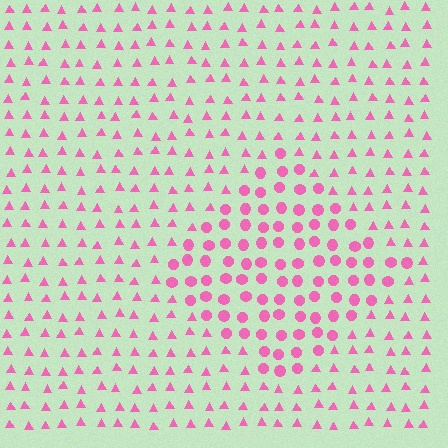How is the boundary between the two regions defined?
The boundary is defined by a change in element shape: circles inside vs. triangles outside. All elements share the same color and spacing.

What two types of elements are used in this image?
The image uses circles inside the diamond region and triangles outside it.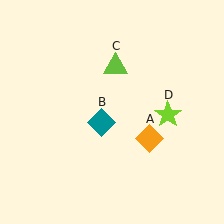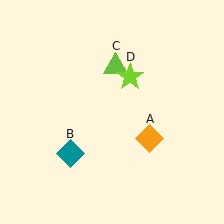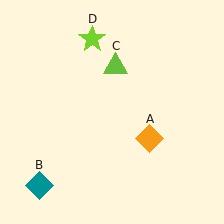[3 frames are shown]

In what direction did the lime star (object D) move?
The lime star (object D) moved up and to the left.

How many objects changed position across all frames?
2 objects changed position: teal diamond (object B), lime star (object D).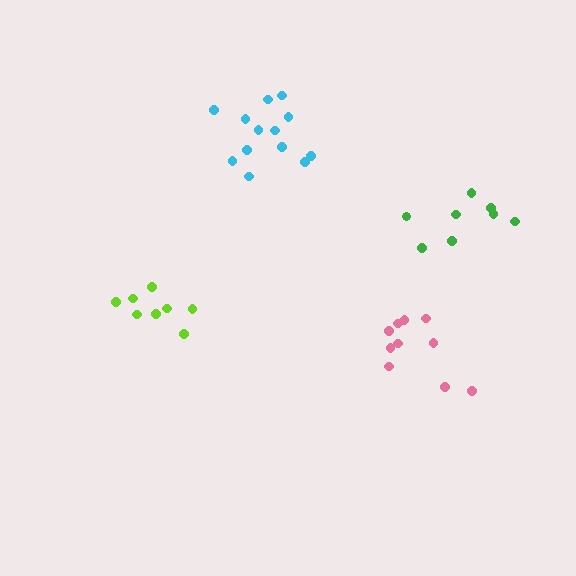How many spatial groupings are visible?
There are 4 spatial groupings.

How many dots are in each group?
Group 1: 8 dots, Group 2: 10 dots, Group 3: 13 dots, Group 4: 8 dots (39 total).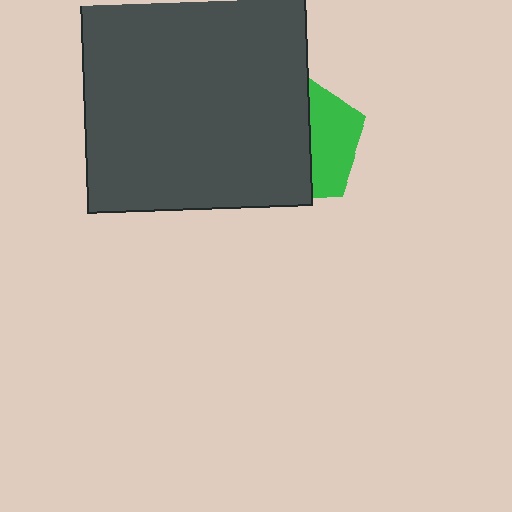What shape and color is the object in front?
The object in front is a dark gray square.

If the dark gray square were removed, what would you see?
You would see the complete green pentagon.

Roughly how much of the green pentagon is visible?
A small part of it is visible (roughly 37%).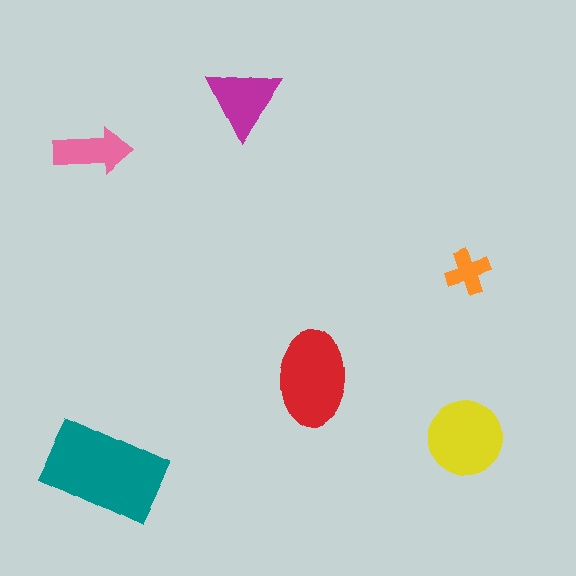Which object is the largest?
The teal rectangle.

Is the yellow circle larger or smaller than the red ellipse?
Smaller.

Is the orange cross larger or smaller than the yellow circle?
Smaller.